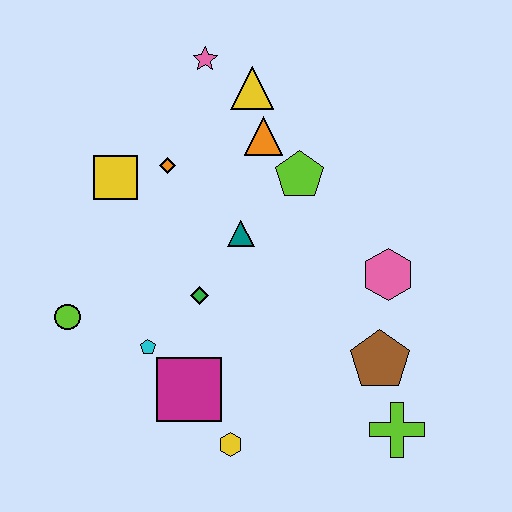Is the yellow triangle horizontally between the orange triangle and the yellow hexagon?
Yes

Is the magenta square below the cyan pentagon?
Yes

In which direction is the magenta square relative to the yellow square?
The magenta square is below the yellow square.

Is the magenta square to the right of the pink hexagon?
No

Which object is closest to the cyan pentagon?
The magenta square is closest to the cyan pentagon.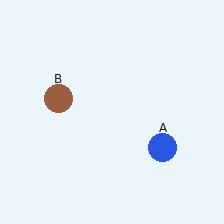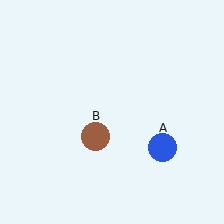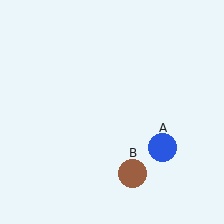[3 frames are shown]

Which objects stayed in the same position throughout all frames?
Blue circle (object A) remained stationary.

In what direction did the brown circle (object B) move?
The brown circle (object B) moved down and to the right.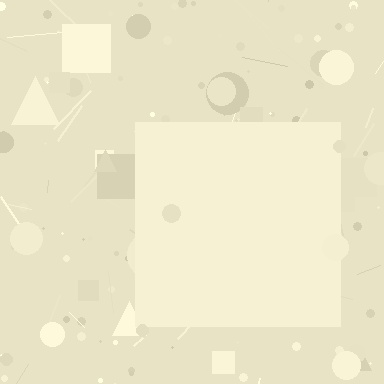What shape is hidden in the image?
A square is hidden in the image.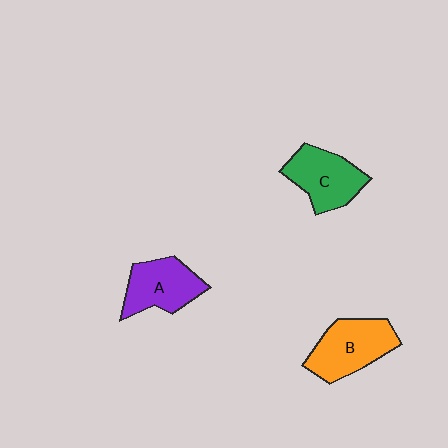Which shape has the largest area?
Shape B (orange).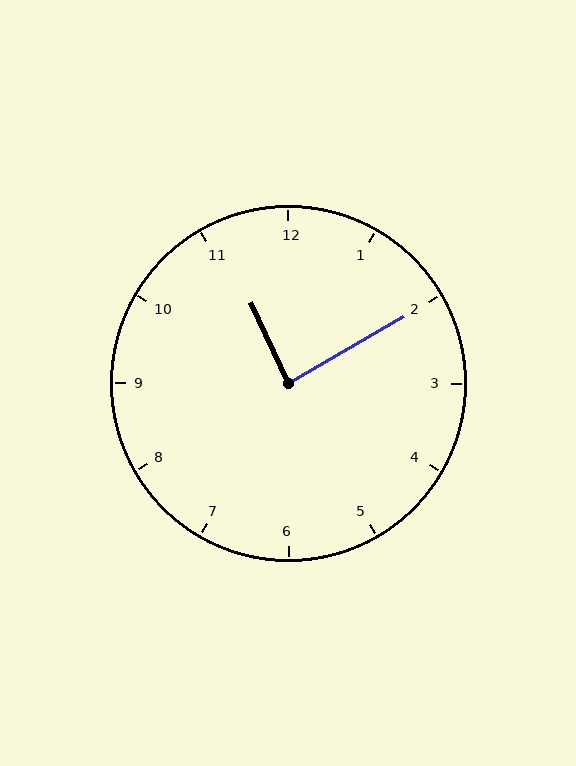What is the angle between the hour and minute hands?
Approximately 85 degrees.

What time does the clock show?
11:10.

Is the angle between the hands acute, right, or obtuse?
It is right.